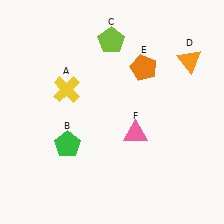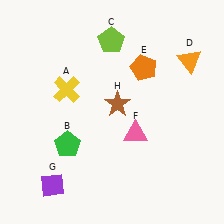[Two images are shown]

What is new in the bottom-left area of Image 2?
A purple diamond (G) was added in the bottom-left area of Image 2.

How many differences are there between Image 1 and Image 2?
There are 2 differences between the two images.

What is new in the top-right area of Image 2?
A brown star (H) was added in the top-right area of Image 2.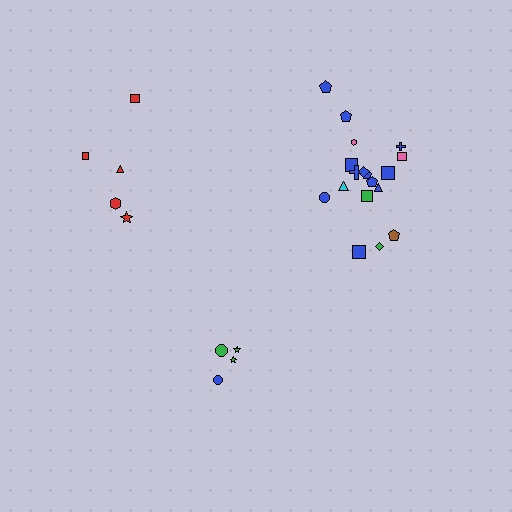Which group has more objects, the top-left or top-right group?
The top-right group.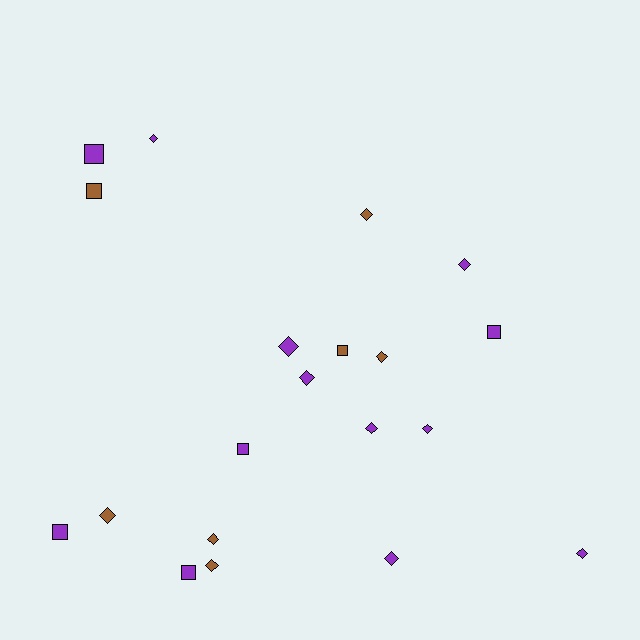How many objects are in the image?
There are 20 objects.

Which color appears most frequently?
Purple, with 13 objects.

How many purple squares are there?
There are 5 purple squares.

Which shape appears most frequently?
Diamond, with 13 objects.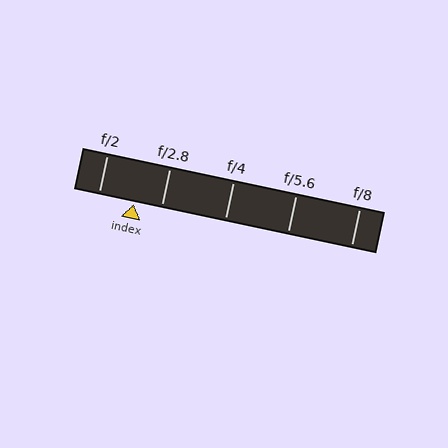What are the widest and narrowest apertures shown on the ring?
The widest aperture shown is f/2 and the narrowest is f/8.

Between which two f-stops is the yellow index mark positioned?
The index mark is between f/2 and f/2.8.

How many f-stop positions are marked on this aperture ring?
There are 5 f-stop positions marked.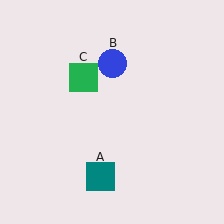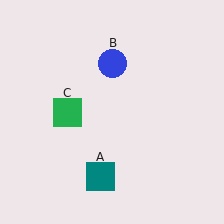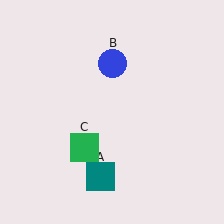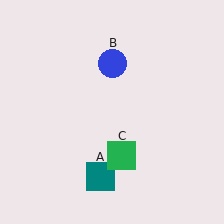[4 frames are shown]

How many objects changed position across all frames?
1 object changed position: green square (object C).